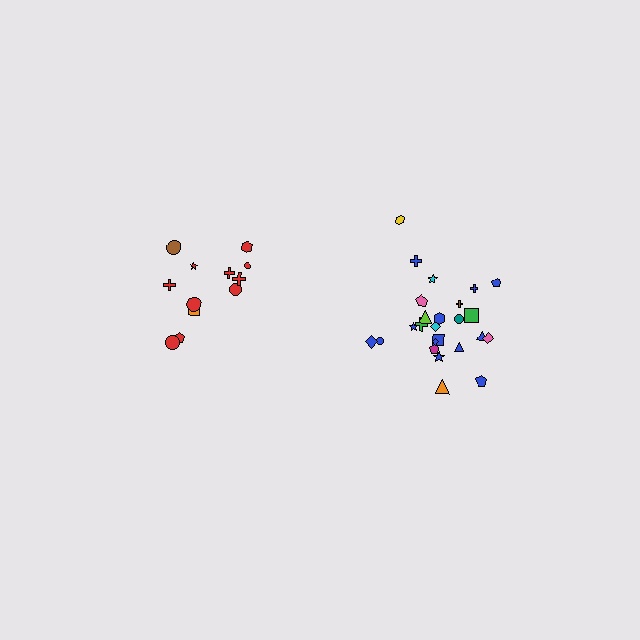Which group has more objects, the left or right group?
The right group.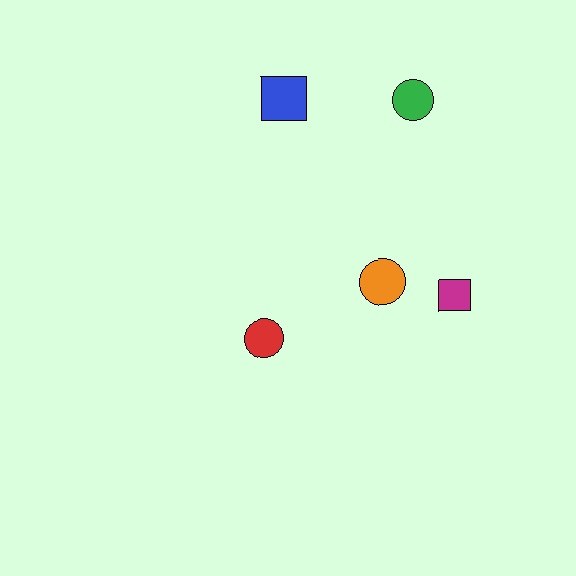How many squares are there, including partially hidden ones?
There are 2 squares.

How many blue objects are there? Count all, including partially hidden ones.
There is 1 blue object.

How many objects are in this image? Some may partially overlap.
There are 5 objects.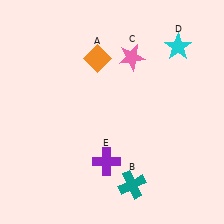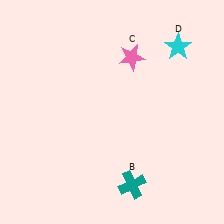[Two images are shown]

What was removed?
The purple cross (E), the orange diamond (A) were removed in Image 2.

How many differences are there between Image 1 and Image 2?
There are 2 differences between the two images.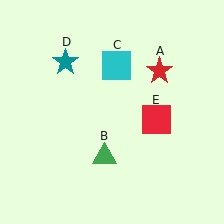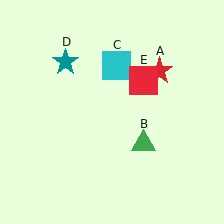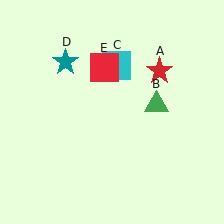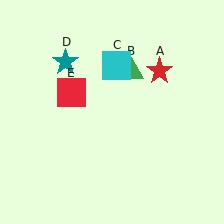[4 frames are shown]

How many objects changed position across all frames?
2 objects changed position: green triangle (object B), red square (object E).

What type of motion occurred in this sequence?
The green triangle (object B), red square (object E) rotated counterclockwise around the center of the scene.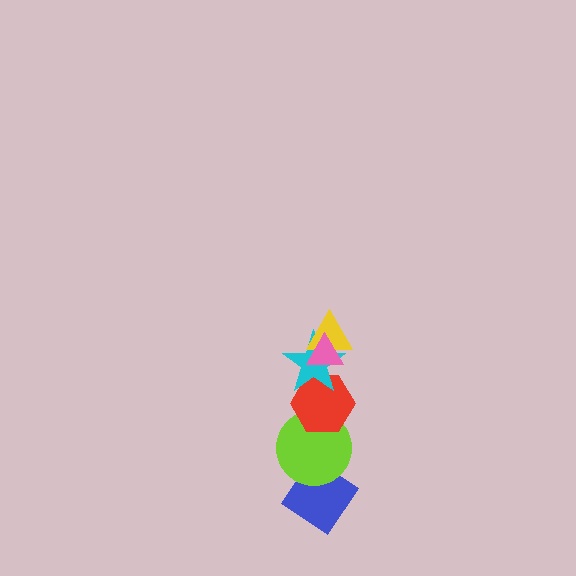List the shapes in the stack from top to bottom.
From top to bottom: the pink triangle, the yellow triangle, the cyan star, the red hexagon, the lime circle, the blue diamond.